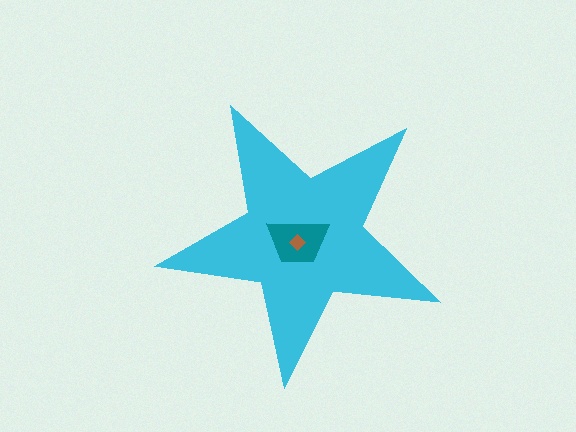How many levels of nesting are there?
3.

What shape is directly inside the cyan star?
The teal trapezoid.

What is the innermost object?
The brown diamond.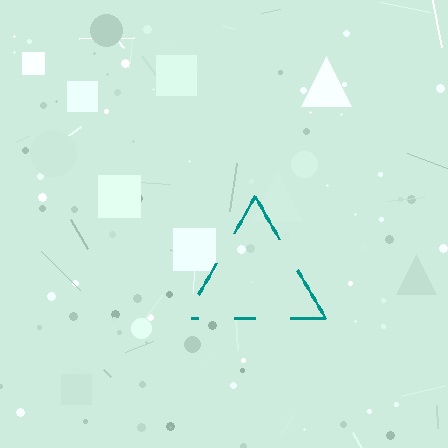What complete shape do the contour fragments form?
The contour fragments form a triangle.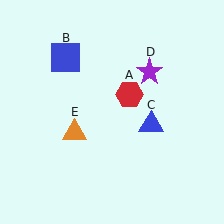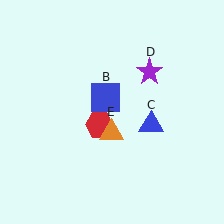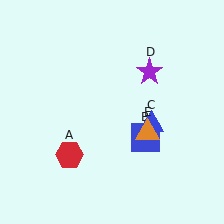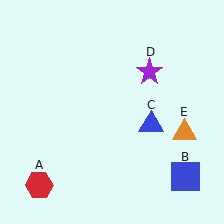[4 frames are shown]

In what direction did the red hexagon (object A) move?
The red hexagon (object A) moved down and to the left.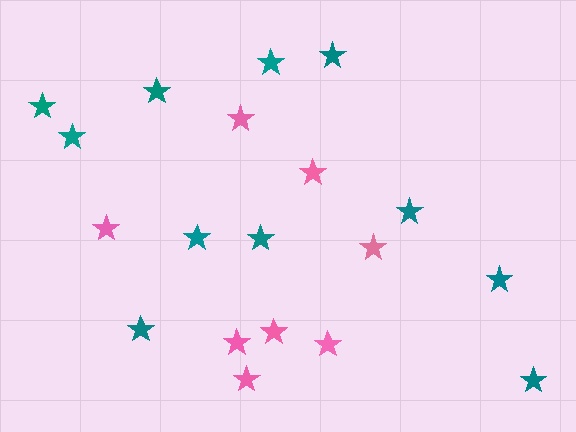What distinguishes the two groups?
There are 2 groups: one group of teal stars (11) and one group of pink stars (8).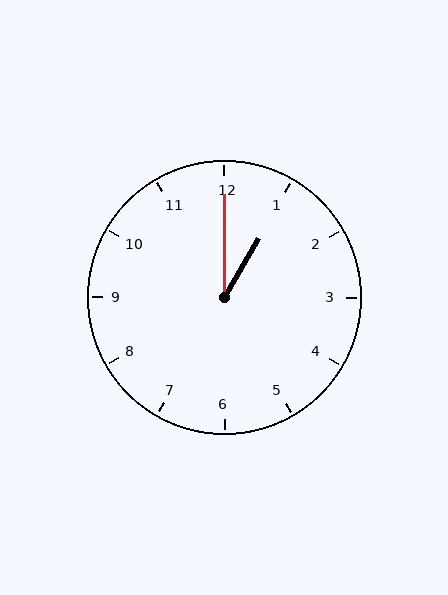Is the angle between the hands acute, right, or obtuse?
It is acute.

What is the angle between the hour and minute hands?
Approximately 30 degrees.